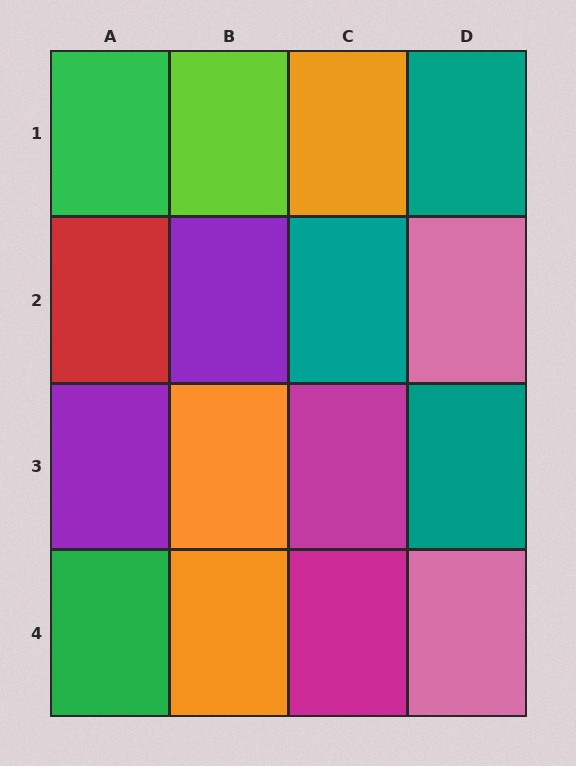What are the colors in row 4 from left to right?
Green, orange, magenta, pink.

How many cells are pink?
2 cells are pink.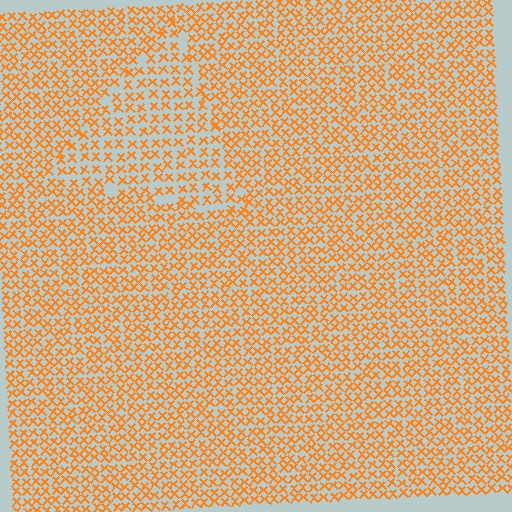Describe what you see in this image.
The image contains small orange elements arranged at two different densities. A triangle-shaped region is visible where the elements are less densely packed than the surrounding area.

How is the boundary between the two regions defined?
The boundary is defined by a change in element density (approximately 1.5x ratio). All elements are the same color, size, and shape.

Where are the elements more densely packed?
The elements are more densely packed outside the triangle boundary.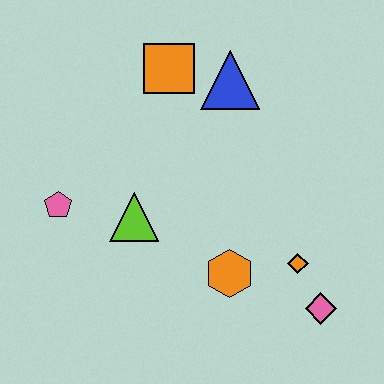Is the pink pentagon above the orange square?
No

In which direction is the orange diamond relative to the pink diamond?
The orange diamond is above the pink diamond.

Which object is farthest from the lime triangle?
The pink diamond is farthest from the lime triangle.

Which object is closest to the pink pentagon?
The lime triangle is closest to the pink pentagon.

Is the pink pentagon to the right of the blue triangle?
No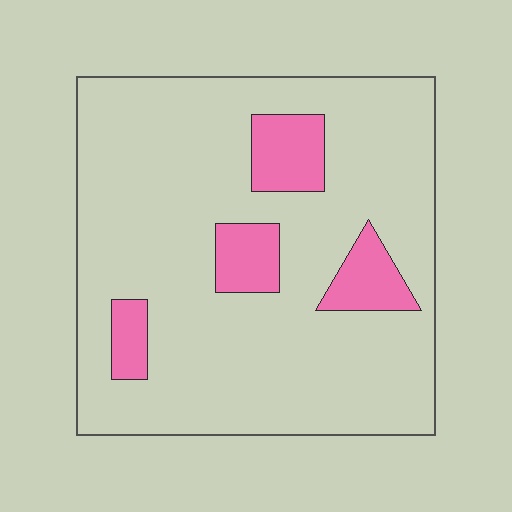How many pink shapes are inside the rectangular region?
4.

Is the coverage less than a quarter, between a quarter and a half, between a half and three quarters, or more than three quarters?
Less than a quarter.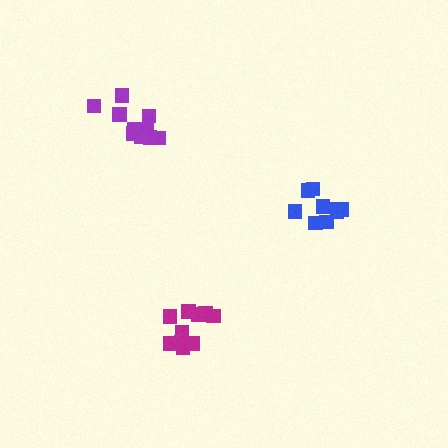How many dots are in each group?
Group 1: 10 dots, Group 2: 9 dots, Group 3: 11 dots (30 total).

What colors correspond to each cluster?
The clusters are colored: magenta, blue, purple.